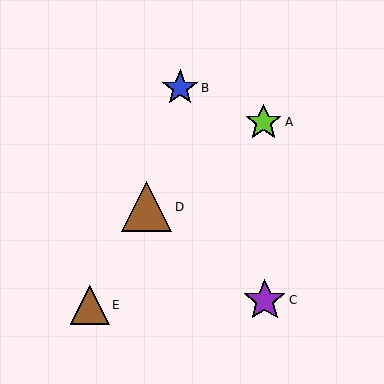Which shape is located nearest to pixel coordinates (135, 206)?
The brown triangle (labeled D) at (147, 207) is nearest to that location.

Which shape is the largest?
The brown triangle (labeled D) is the largest.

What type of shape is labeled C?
Shape C is a purple star.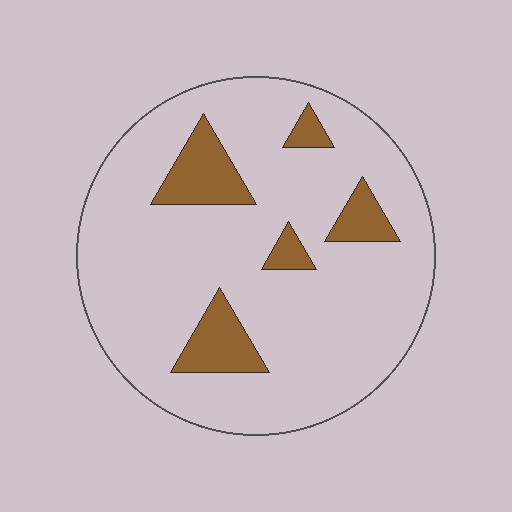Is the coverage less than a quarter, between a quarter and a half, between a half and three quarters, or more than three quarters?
Less than a quarter.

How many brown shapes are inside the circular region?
5.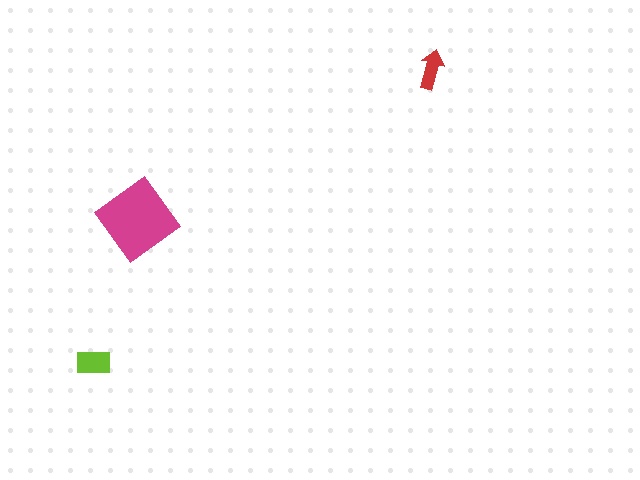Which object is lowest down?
The lime rectangle is bottommost.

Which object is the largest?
The magenta diamond.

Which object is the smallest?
The red arrow.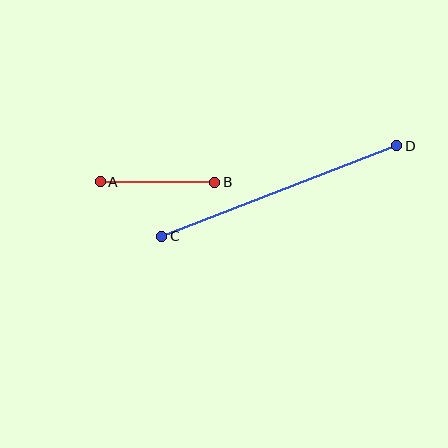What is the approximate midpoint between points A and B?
The midpoint is at approximately (157, 182) pixels.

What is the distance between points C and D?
The distance is approximately 252 pixels.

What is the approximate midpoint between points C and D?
The midpoint is at approximately (279, 191) pixels.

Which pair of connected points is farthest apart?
Points C and D are farthest apart.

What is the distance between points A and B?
The distance is approximately 115 pixels.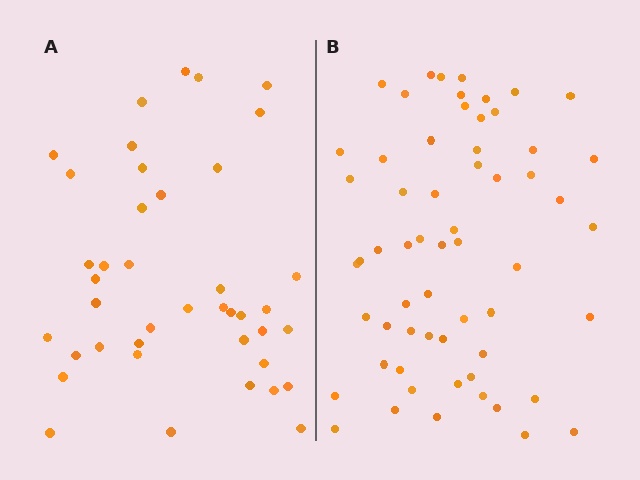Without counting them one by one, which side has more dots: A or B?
Region B (the right region) has more dots.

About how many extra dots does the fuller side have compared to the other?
Region B has approximately 20 more dots than region A.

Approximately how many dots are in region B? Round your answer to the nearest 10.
About 60 dots.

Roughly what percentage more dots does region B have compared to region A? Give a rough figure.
About 45% more.